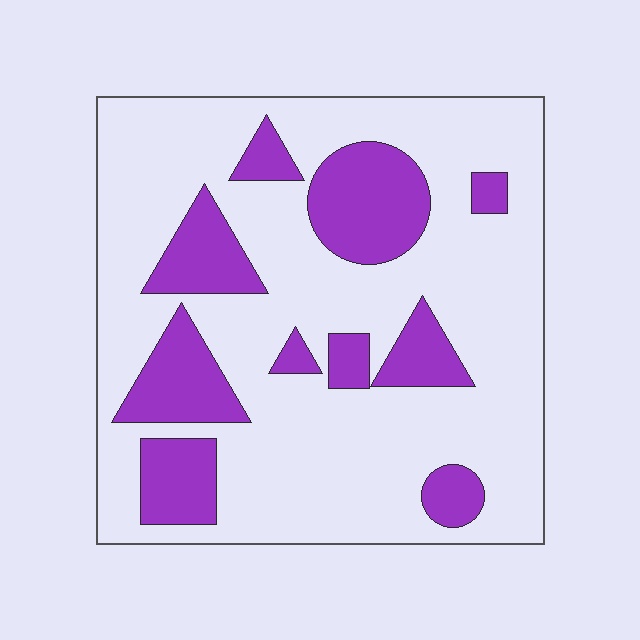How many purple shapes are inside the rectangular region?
10.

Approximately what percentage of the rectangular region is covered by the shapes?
Approximately 25%.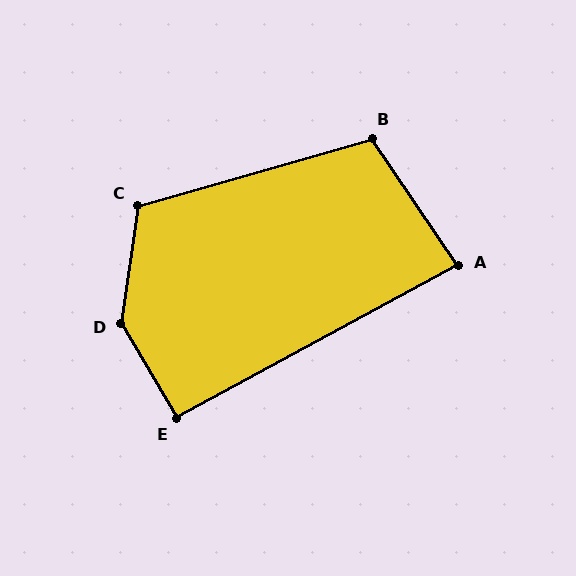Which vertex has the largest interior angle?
D, at approximately 141 degrees.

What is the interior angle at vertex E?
Approximately 92 degrees (approximately right).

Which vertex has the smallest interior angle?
A, at approximately 85 degrees.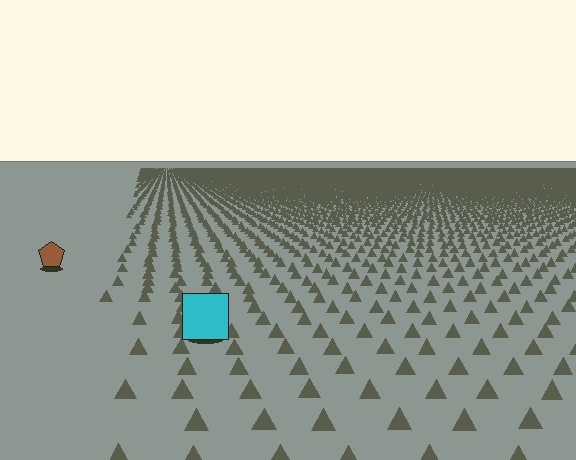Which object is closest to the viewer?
The cyan square is closest. The texture marks near it are larger and more spread out.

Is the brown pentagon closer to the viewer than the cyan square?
No. The cyan square is closer — you can tell from the texture gradient: the ground texture is coarser near it.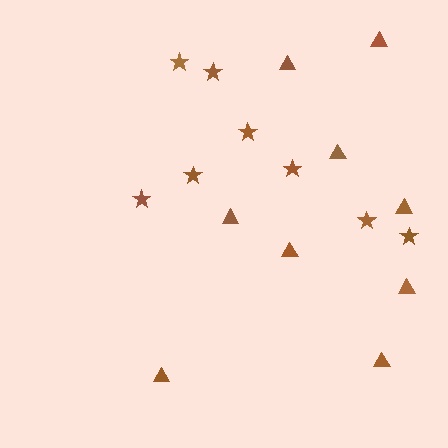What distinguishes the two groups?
There are 2 groups: one group of triangles (9) and one group of stars (8).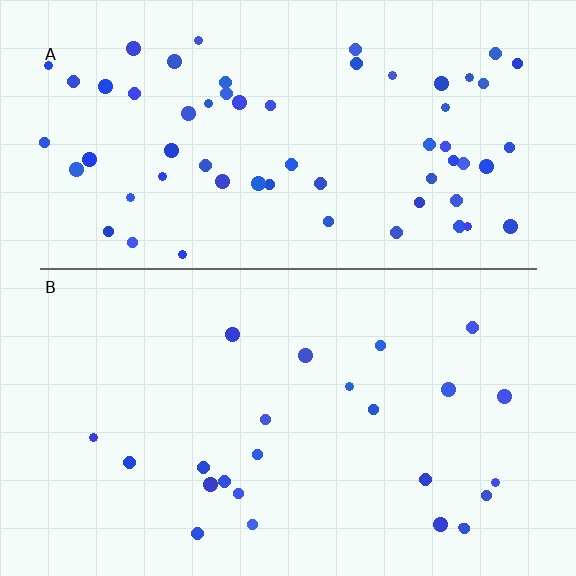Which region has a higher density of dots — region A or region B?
A (the top).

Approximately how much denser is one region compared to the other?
Approximately 2.5× — region A over region B.